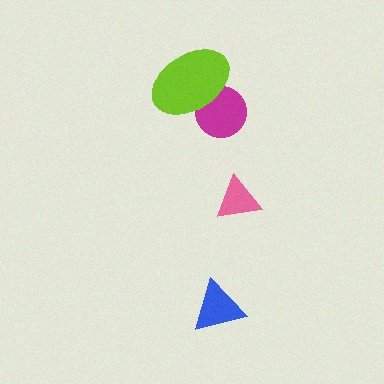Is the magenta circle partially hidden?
Yes, it is partially covered by another shape.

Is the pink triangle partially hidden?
No, no other shape covers it.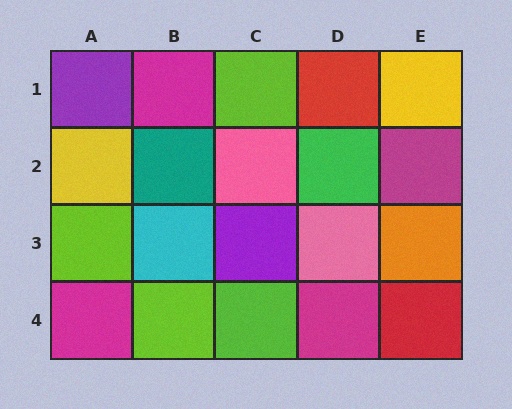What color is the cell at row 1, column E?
Yellow.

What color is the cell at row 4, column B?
Lime.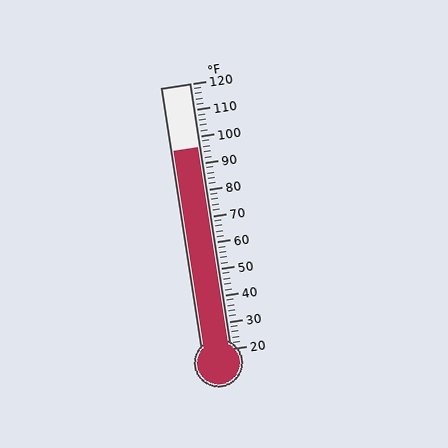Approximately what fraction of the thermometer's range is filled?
The thermometer is filled to approximately 75% of its range.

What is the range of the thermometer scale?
The thermometer scale ranges from 20°F to 120°F.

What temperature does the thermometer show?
The thermometer shows approximately 96°F.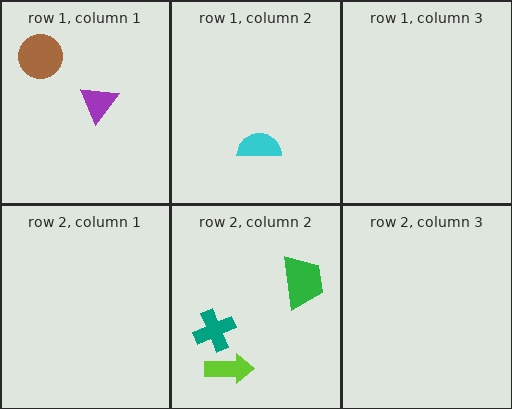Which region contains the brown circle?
The row 1, column 1 region.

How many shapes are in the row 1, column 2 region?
1.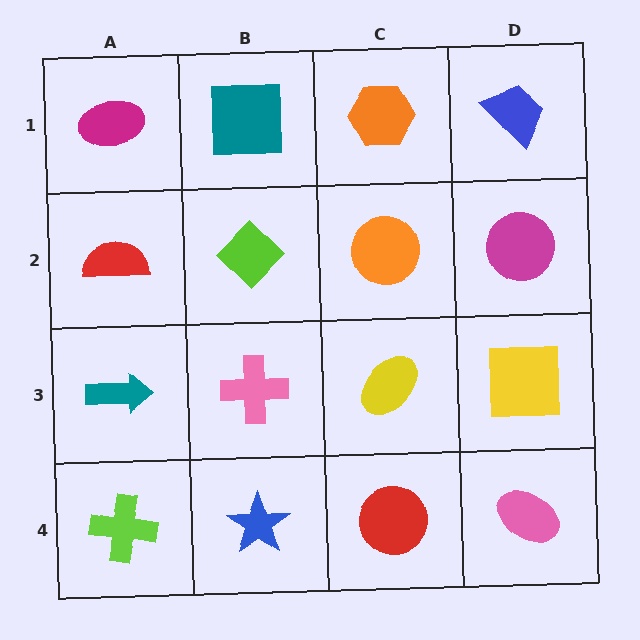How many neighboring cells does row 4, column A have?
2.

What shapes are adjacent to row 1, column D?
A magenta circle (row 2, column D), an orange hexagon (row 1, column C).